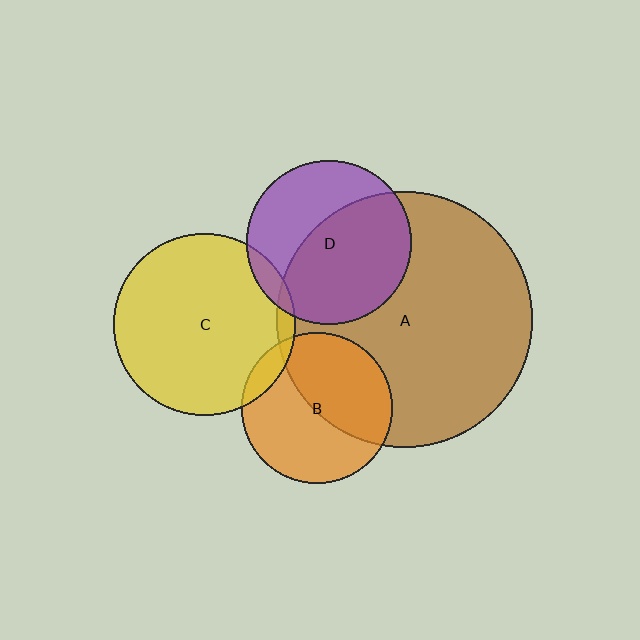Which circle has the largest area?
Circle A (brown).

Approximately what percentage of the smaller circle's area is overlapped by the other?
Approximately 5%.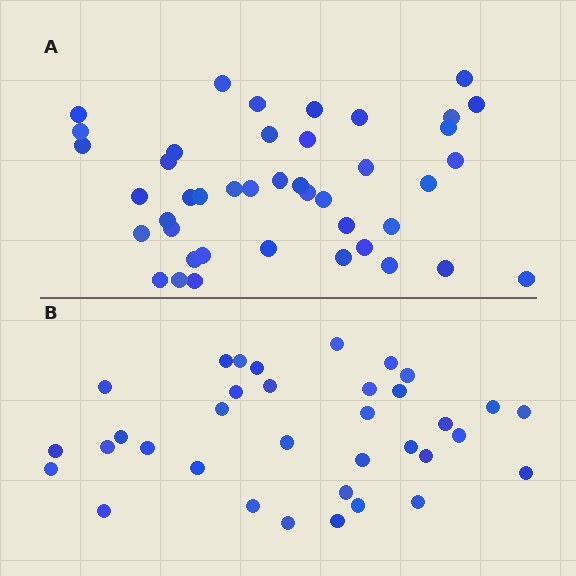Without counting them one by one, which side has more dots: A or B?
Region A (the top region) has more dots.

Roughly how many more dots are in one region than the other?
Region A has roughly 8 or so more dots than region B.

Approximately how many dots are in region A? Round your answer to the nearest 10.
About 40 dots. (The exact count is 43, which rounds to 40.)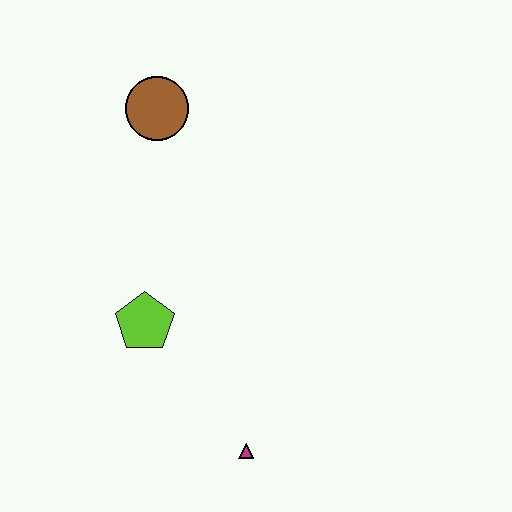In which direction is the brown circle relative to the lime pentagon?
The brown circle is above the lime pentagon.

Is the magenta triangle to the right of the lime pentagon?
Yes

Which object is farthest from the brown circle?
The magenta triangle is farthest from the brown circle.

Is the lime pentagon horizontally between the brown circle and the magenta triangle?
No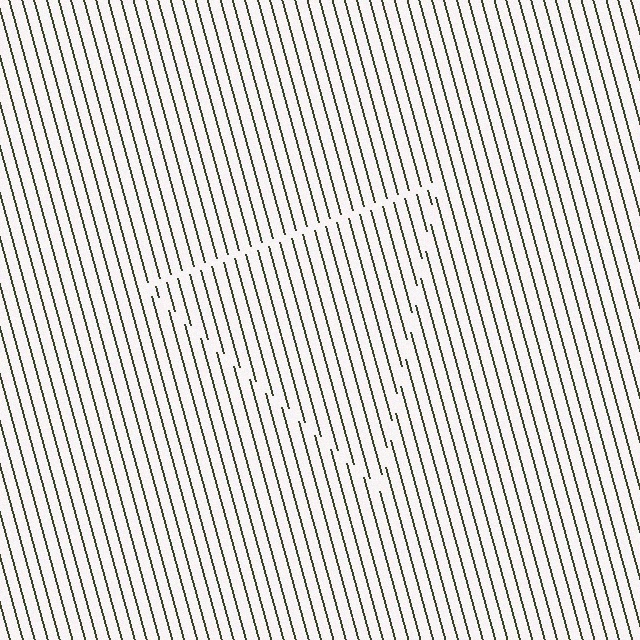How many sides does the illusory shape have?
3 sides — the line-ends trace a triangle.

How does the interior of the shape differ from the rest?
The interior of the shape contains the same grating, shifted by half a period — the contour is defined by the phase discontinuity where line-ends from the inner and outer gratings abut.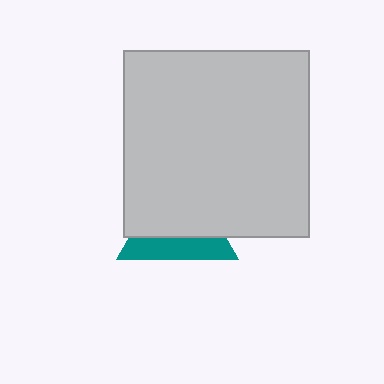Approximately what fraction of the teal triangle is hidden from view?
Roughly 63% of the teal triangle is hidden behind the light gray square.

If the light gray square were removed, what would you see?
You would see the complete teal triangle.